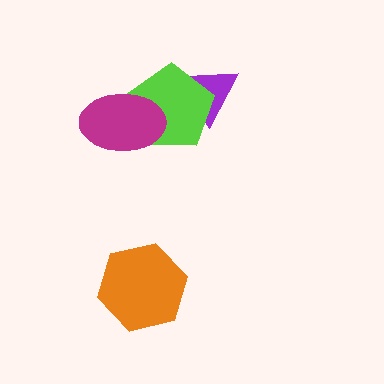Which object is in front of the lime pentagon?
The magenta ellipse is in front of the lime pentagon.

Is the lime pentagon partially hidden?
Yes, it is partially covered by another shape.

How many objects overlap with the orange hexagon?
0 objects overlap with the orange hexagon.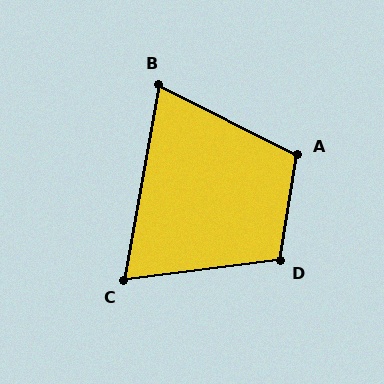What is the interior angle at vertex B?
Approximately 74 degrees (acute).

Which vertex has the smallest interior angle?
C, at approximately 73 degrees.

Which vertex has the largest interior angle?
A, at approximately 107 degrees.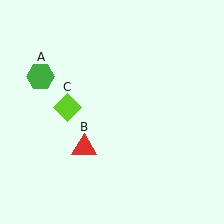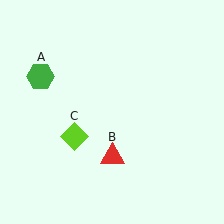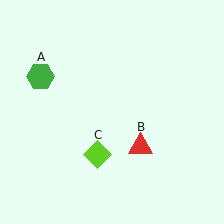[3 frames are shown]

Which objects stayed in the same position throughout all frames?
Green hexagon (object A) remained stationary.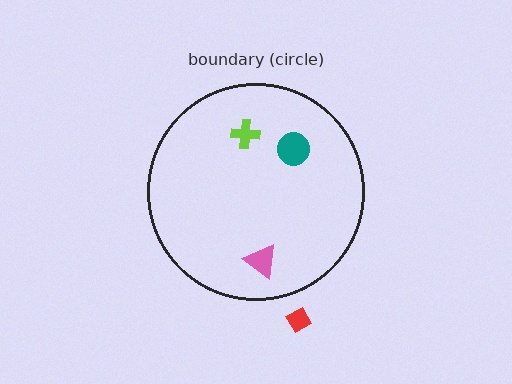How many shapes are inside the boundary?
3 inside, 1 outside.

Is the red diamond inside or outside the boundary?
Outside.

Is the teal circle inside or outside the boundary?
Inside.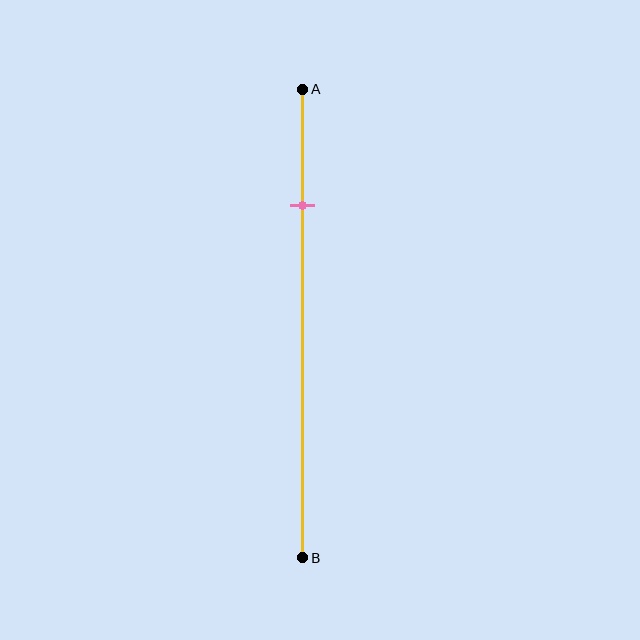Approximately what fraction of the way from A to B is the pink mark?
The pink mark is approximately 25% of the way from A to B.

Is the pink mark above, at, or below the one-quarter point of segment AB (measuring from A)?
The pink mark is approximately at the one-quarter point of segment AB.